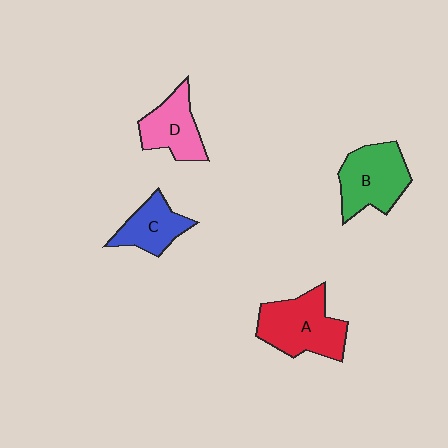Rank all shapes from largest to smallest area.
From largest to smallest: A (red), B (green), D (pink), C (blue).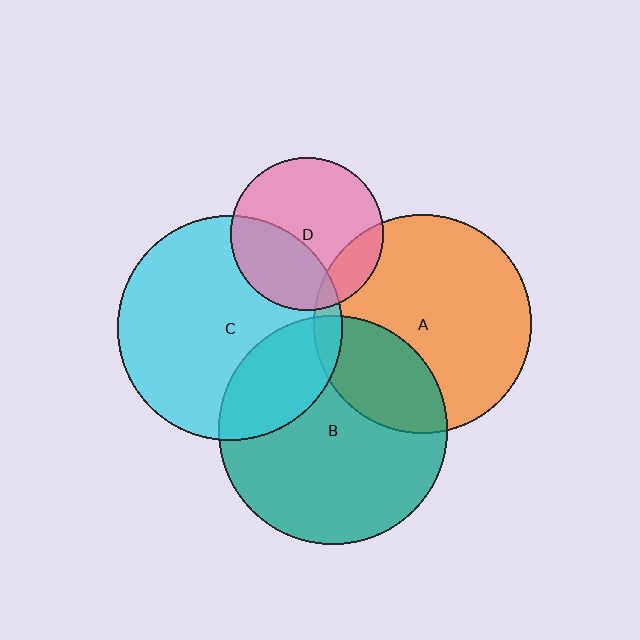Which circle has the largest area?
Circle B (teal).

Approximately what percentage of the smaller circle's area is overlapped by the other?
Approximately 15%.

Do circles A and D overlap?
Yes.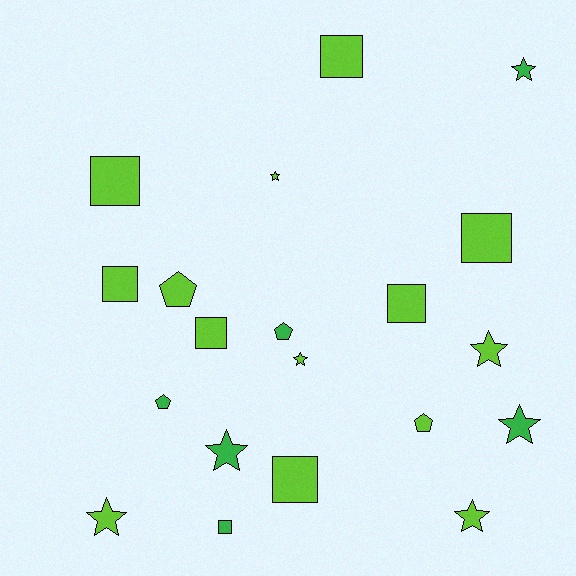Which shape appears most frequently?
Square, with 8 objects.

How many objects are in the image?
There are 20 objects.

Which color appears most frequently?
Lime, with 14 objects.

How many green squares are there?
There is 1 green square.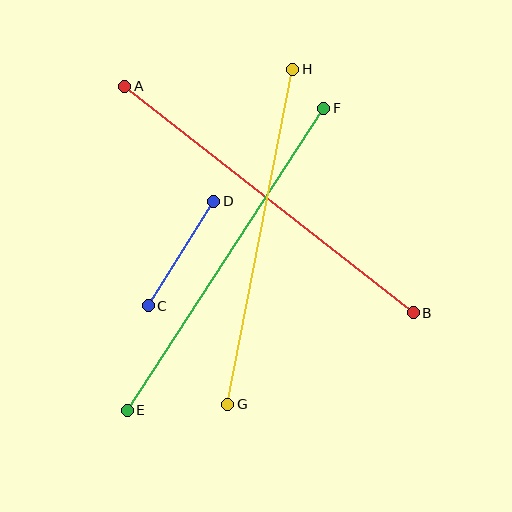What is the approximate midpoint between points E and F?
The midpoint is at approximately (225, 259) pixels.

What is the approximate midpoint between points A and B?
The midpoint is at approximately (269, 200) pixels.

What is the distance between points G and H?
The distance is approximately 341 pixels.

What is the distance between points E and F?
The distance is approximately 360 pixels.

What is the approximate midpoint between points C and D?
The midpoint is at approximately (181, 254) pixels.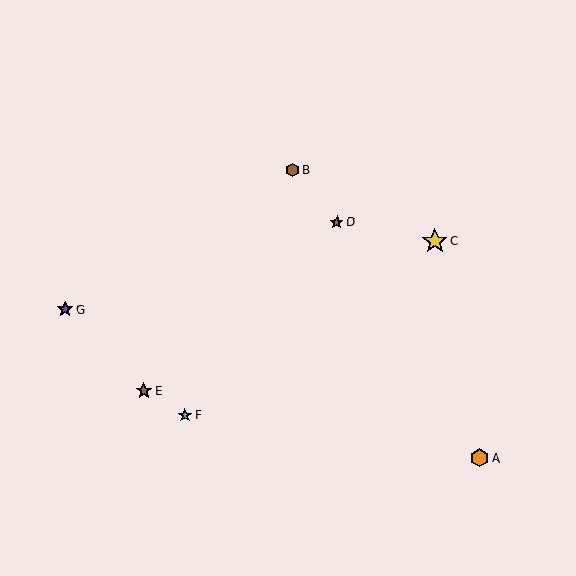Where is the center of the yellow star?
The center of the yellow star is at (435, 241).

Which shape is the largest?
The yellow star (labeled C) is the largest.